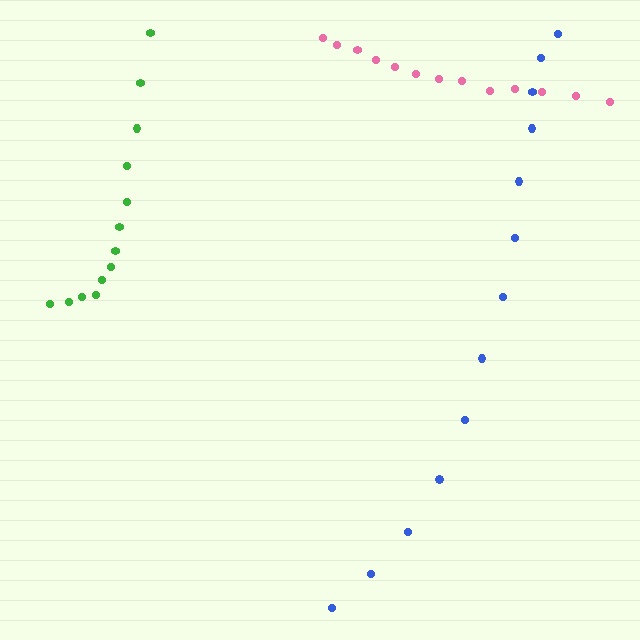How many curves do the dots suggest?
There are 3 distinct paths.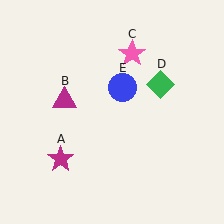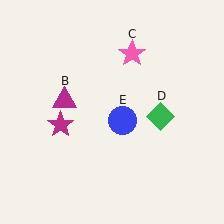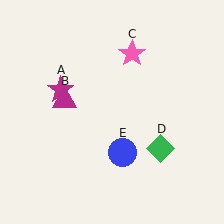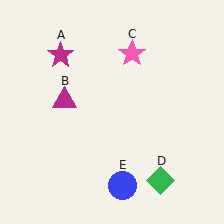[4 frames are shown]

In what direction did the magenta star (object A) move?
The magenta star (object A) moved up.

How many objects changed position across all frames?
3 objects changed position: magenta star (object A), green diamond (object D), blue circle (object E).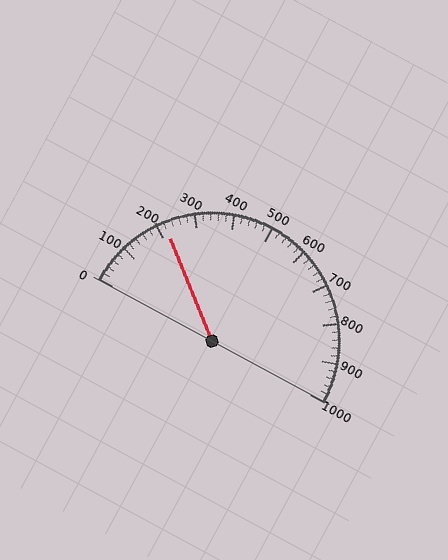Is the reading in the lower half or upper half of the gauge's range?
The reading is in the lower half of the range (0 to 1000).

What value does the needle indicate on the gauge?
The needle indicates approximately 220.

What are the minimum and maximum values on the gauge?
The gauge ranges from 0 to 1000.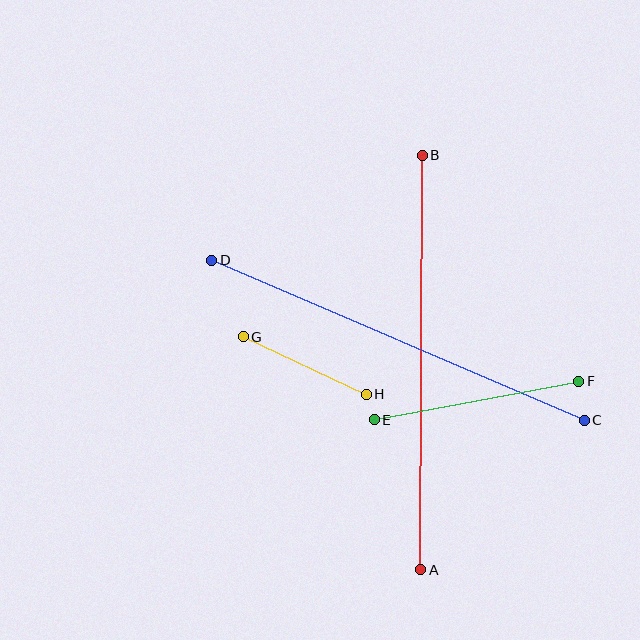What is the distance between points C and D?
The distance is approximately 406 pixels.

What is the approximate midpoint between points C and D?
The midpoint is at approximately (398, 340) pixels.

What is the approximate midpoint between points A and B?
The midpoint is at approximately (421, 362) pixels.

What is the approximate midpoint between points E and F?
The midpoint is at approximately (477, 400) pixels.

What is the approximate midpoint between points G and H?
The midpoint is at approximately (305, 366) pixels.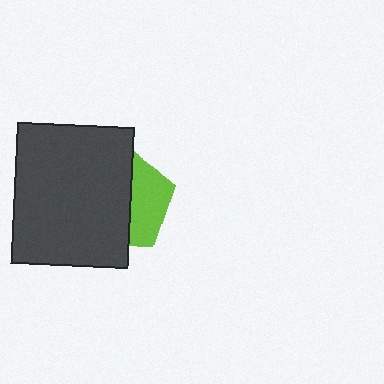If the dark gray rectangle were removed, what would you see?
You would see the complete lime pentagon.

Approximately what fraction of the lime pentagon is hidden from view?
Roughly 62% of the lime pentagon is hidden behind the dark gray rectangle.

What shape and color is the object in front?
The object in front is a dark gray rectangle.